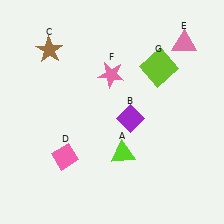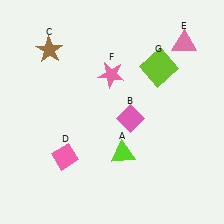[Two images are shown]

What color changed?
The diamond (B) changed from purple in Image 1 to pink in Image 2.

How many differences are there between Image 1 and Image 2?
There is 1 difference between the two images.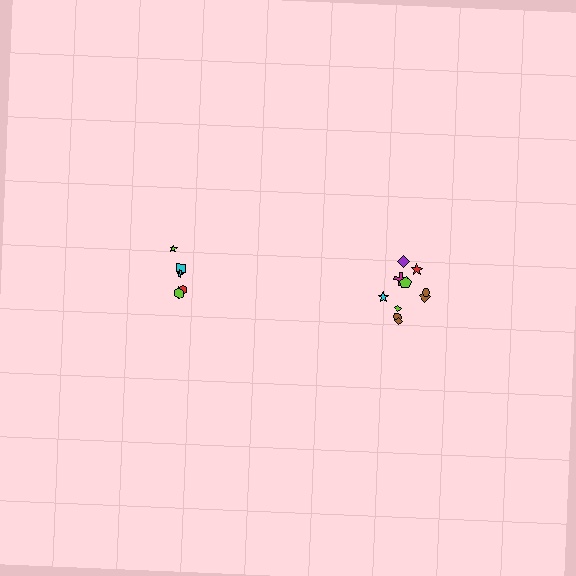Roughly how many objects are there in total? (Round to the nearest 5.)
Roughly 15 objects in total.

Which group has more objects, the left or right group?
The right group.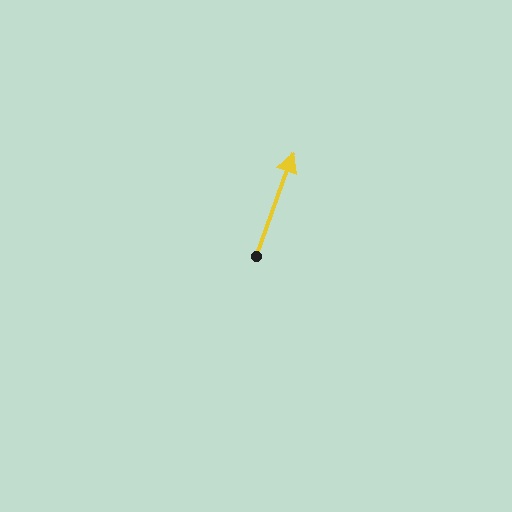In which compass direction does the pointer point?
North.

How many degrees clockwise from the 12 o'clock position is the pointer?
Approximately 20 degrees.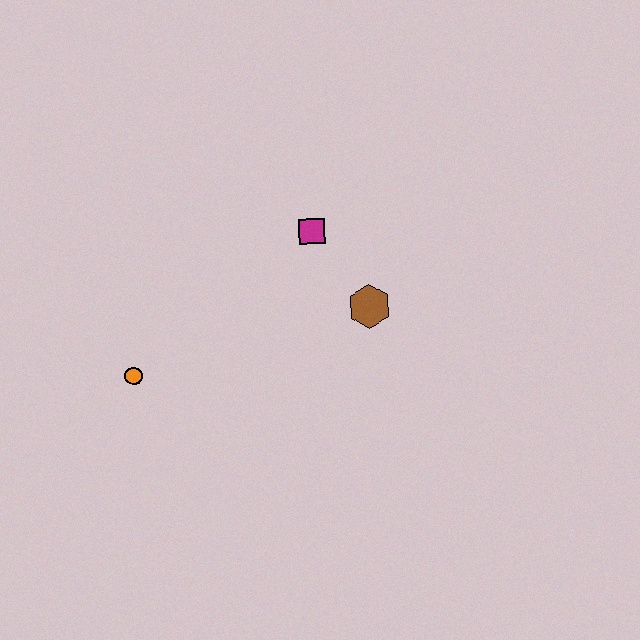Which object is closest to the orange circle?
The magenta square is closest to the orange circle.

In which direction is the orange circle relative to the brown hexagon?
The orange circle is to the left of the brown hexagon.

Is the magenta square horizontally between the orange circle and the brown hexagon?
Yes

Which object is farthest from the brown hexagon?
The orange circle is farthest from the brown hexagon.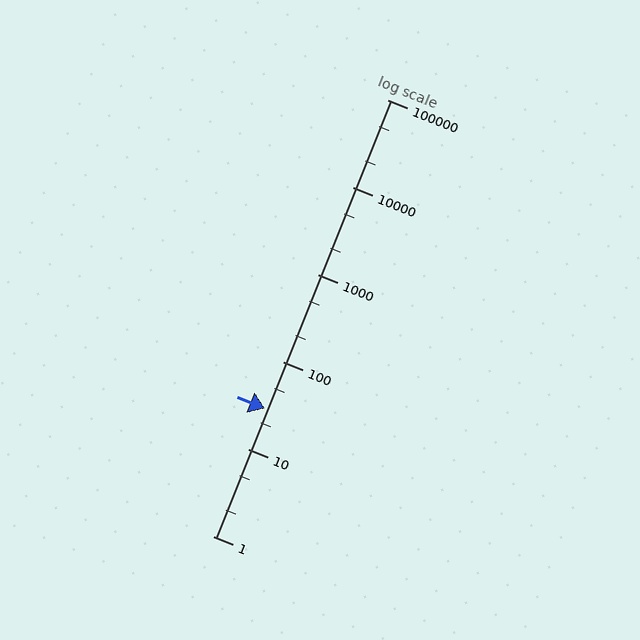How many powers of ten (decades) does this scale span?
The scale spans 5 decades, from 1 to 100000.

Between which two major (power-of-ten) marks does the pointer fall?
The pointer is between 10 and 100.